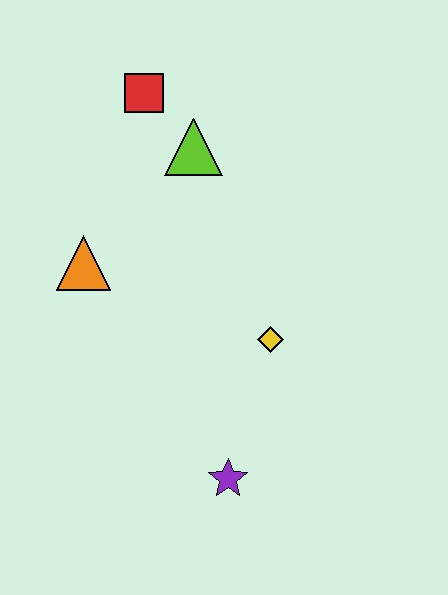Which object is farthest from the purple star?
The red square is farthest from the purple star.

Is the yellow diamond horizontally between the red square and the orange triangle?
No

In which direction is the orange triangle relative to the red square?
The orange triangle is below the red square.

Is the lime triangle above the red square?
No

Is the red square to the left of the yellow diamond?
Yes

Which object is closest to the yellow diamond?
The purple star is closest to the yellow diamond.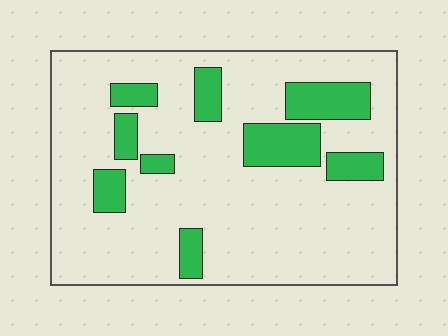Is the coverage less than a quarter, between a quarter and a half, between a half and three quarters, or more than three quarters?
Less than a quarter.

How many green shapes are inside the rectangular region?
9.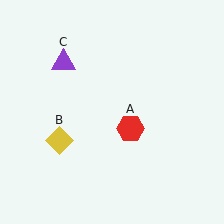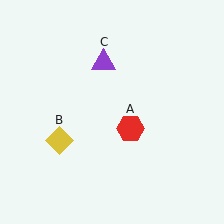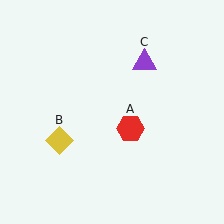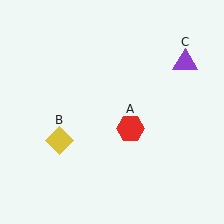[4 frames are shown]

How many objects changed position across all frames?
1 object changed position: purple triangle (object C).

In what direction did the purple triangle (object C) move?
The purple triangle (object C) moved right.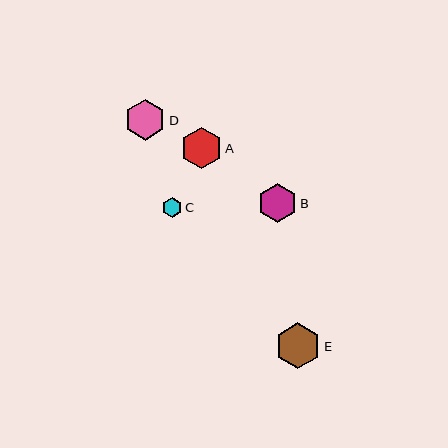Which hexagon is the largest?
Hexagon E is the largest with a size of approximately 46 pixels.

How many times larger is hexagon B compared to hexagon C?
Hexagon B is approximately 1.9 times the size of hexagon C.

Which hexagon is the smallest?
Hexagon C is the smallest with a size of approximately 20 pixels.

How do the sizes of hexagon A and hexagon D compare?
Hexagon A and hexagon D are approximately the same size.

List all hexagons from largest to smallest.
From largest to smallest: E, A, D, B, C.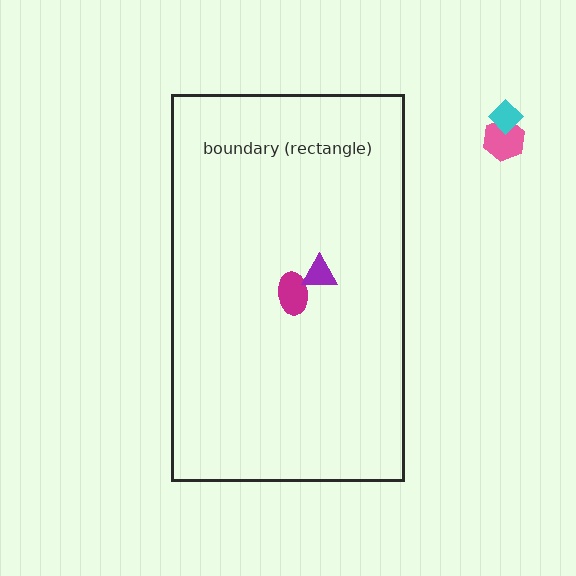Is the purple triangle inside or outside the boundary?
Inside.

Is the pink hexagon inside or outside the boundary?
Outside.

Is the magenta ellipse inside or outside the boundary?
Inside.